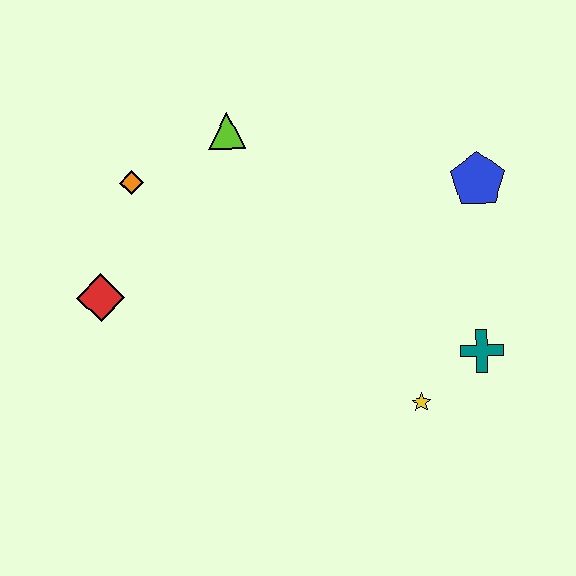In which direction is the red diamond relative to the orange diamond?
The red diamond is below the orange diamond.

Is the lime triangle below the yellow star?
No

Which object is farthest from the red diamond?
The blue pentagon is farthest from the red diamond.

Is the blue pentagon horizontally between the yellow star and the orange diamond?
No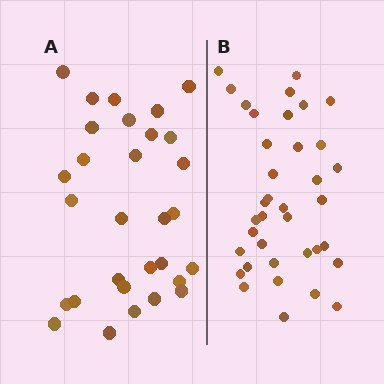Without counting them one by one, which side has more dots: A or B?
Region B (the right region) has more dots.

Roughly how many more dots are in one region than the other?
Region B has roughly 8 or so more dots than region A.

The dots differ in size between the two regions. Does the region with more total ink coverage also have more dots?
No. Region A has more total ink coverage because its dots are larger, but region B actually contains more individual dots. Total area can be misleading — the number of items is what matters here.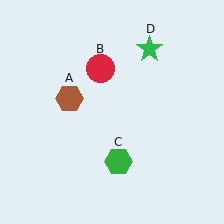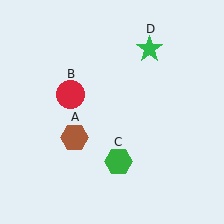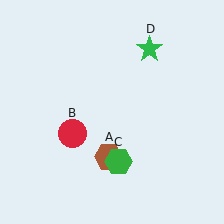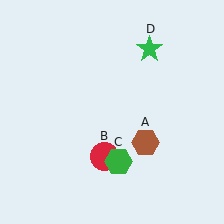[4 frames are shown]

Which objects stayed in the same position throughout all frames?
Green hexagon (object C) and green star (object D) remained stationary.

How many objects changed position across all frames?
2 objects changed position: brown hexagon (object A), red circle (object B).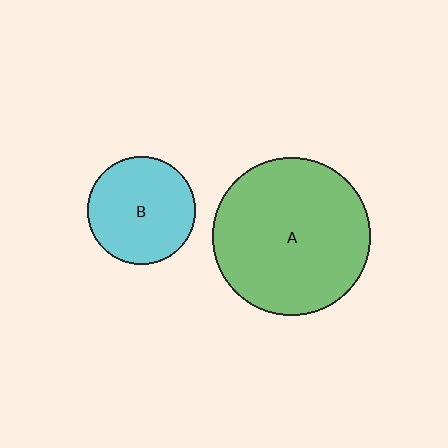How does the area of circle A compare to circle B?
Approximately 2.1 times.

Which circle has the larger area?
Circle A (green).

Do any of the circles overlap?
No, none of the circles overlap.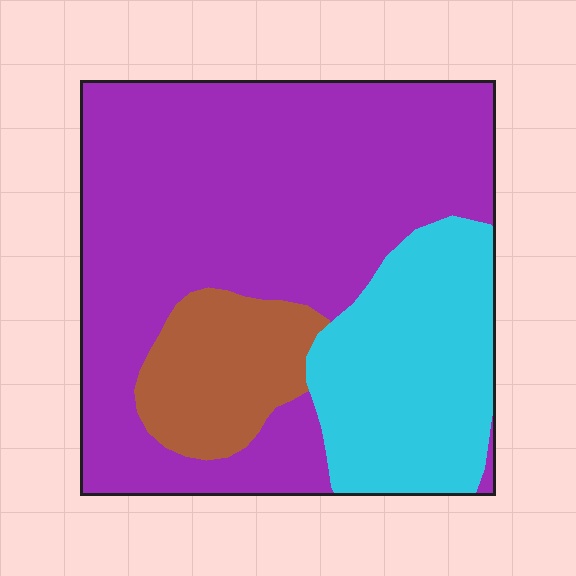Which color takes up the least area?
Brown, at roughly 15%.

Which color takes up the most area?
Purple, at roughly 65%.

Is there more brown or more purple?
Purple.